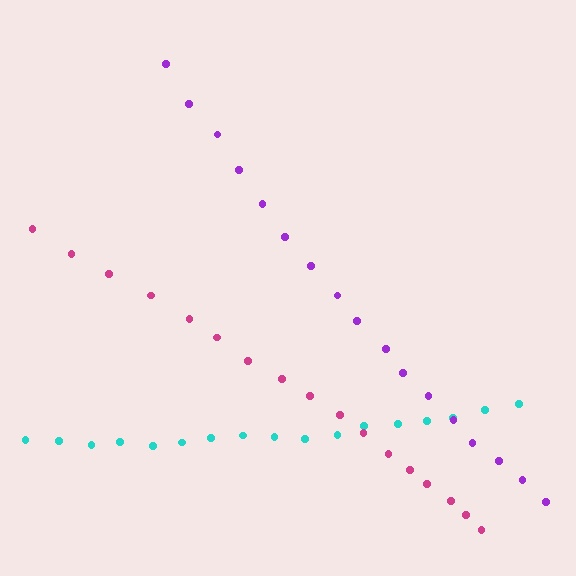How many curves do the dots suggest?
There are 3 distinct paths.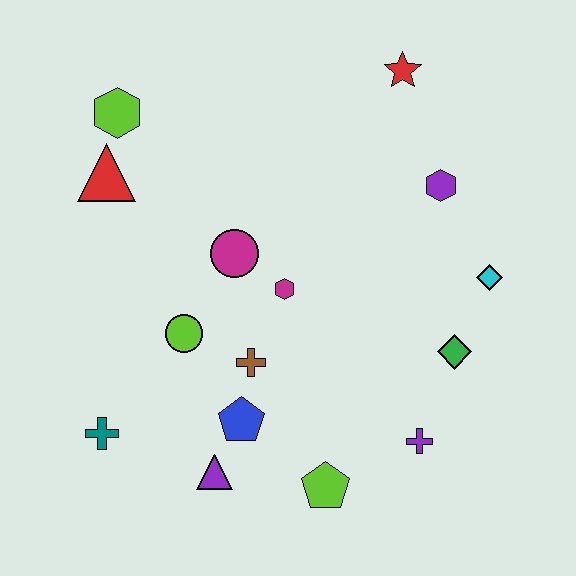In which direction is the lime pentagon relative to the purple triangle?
The lime pentagon is to the right of the purple triangle.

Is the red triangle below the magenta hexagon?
No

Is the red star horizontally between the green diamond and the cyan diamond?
No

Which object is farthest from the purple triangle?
The red star is farthest from the purple triangle.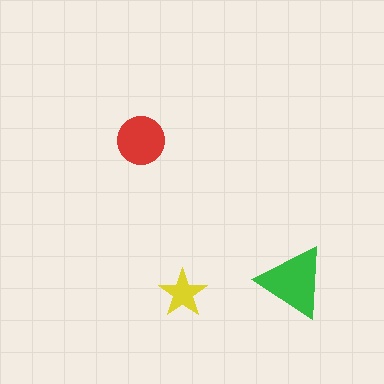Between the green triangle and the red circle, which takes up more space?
The green triangle.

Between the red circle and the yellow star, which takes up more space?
The red circle.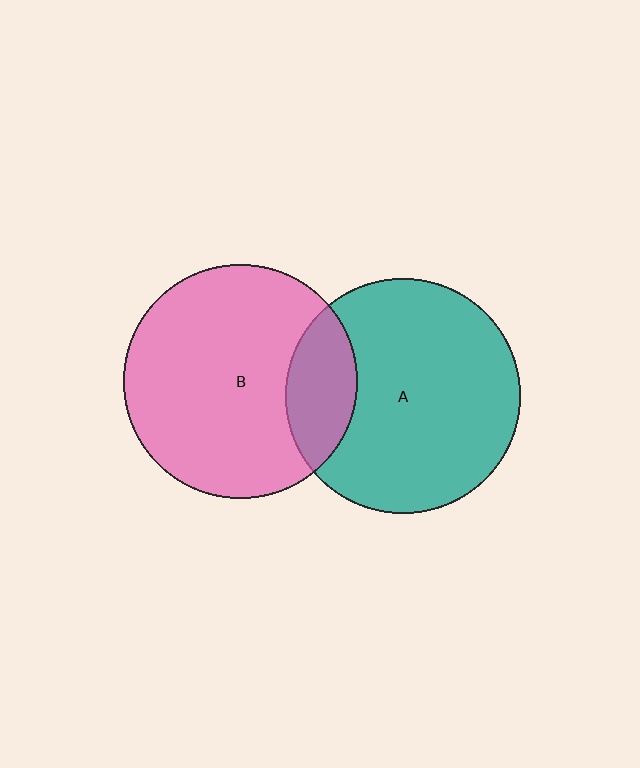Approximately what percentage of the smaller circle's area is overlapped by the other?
Approximately 20%.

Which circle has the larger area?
Circle A (teal).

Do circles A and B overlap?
Yes.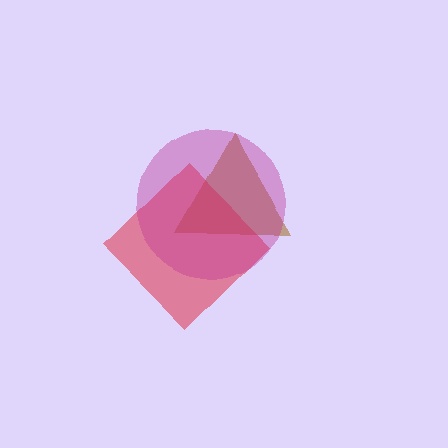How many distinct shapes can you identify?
There are 3 distinct shapes: a brown triangle, a red diamond, a magenta circle.